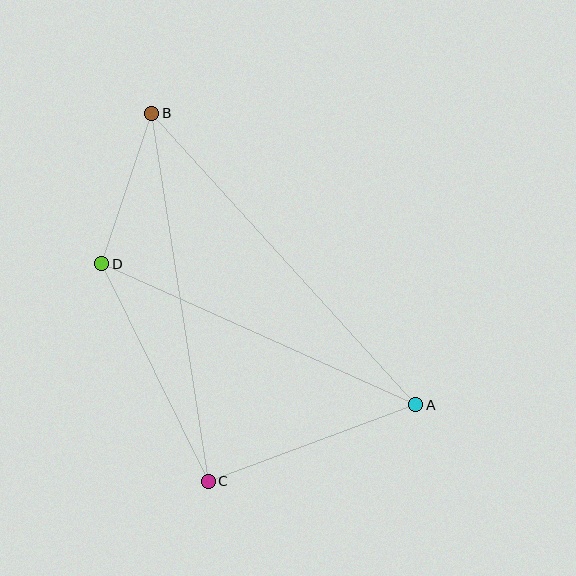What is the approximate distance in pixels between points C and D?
The distance between C and D is approximately 242 pixels.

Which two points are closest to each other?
Points B and D are closest to each other.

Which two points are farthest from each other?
Points A and B are farthest from each other.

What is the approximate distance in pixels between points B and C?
The distance between B and C is approximately 372 pixels.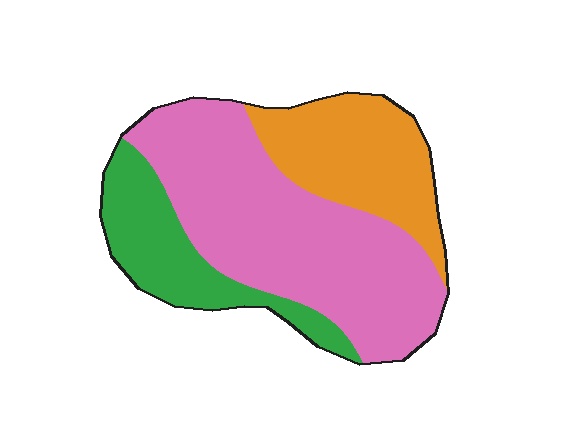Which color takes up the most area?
Pink, at roughly 55%.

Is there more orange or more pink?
Pink.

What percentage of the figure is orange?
Orange covers 26% of the figure.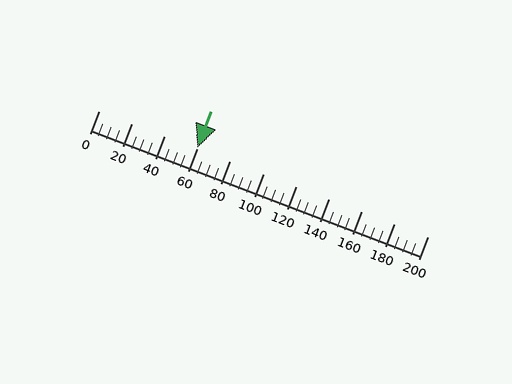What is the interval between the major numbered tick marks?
The major tick marks are spaced 20 units apart.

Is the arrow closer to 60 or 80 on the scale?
The arrow is closer to 60.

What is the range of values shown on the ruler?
The ruler shows values from 0 to 200.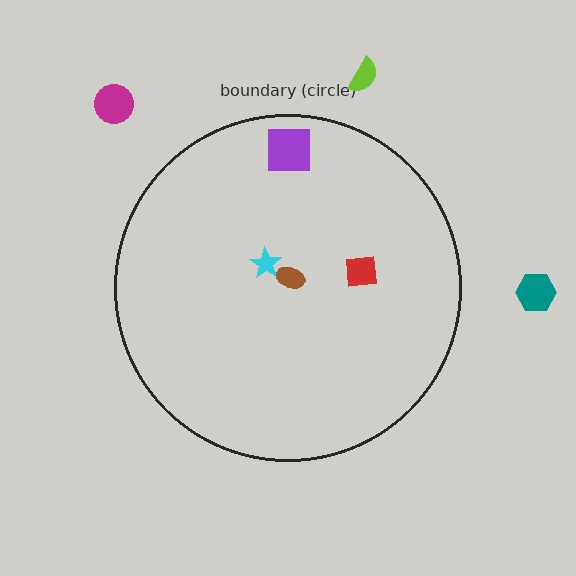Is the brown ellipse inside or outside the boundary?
Inside.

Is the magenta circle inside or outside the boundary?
Outside.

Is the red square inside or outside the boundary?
Inside.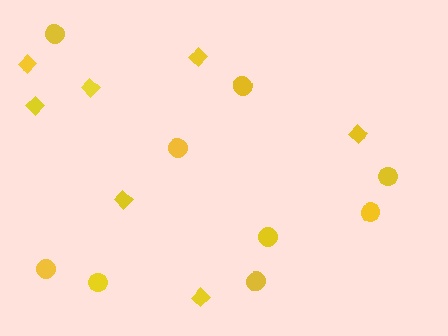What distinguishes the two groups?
There are 2 groups: one group of circles (9) and one group of diamonds (7).